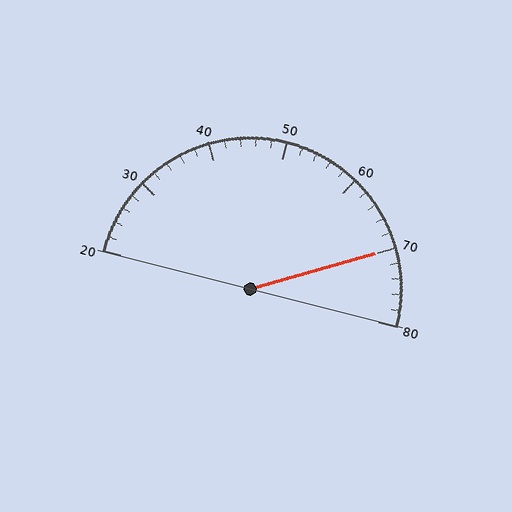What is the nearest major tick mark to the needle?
The nearest major tick mark is 70.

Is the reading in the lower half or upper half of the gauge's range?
The reading is in the upper half of the range (20 to 80).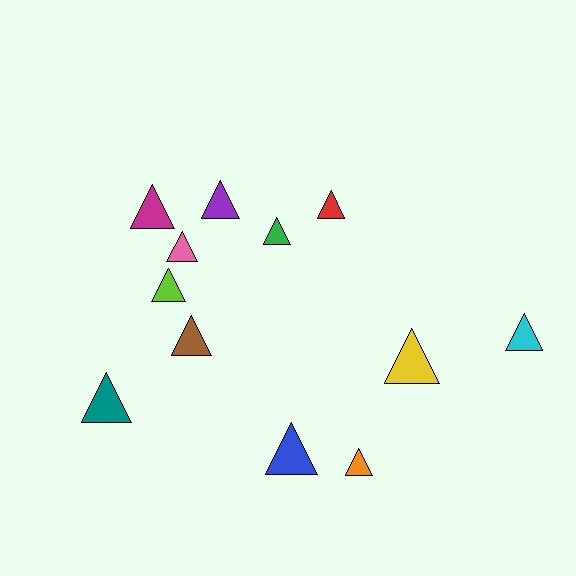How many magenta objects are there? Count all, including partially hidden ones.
There is 1 magenta object.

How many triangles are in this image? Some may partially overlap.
There are 12 triangles.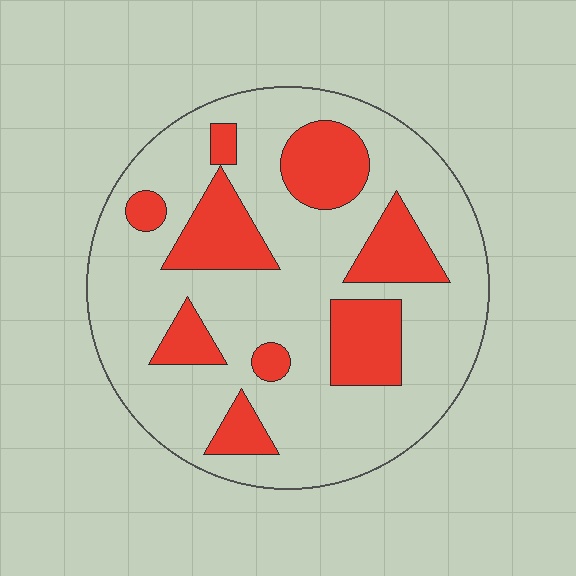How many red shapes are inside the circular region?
9.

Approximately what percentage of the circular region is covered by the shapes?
Approximately 25%.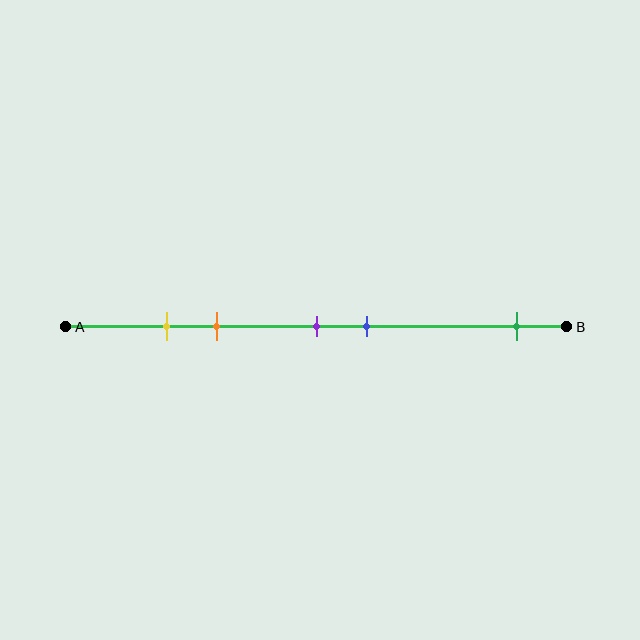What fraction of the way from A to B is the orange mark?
The orange mark is approximately 30% (0.3) of the way from A to B.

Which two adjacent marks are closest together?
The yellow and orange marks are the closest adjacent pair.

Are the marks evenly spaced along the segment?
No, the marks are not evenly spaced.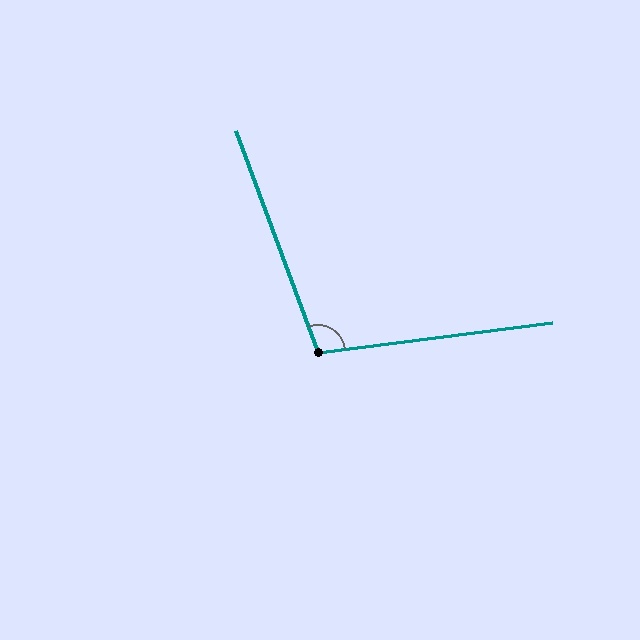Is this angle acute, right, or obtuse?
It is obtuse.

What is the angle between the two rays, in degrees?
Approximately 103 degrees.